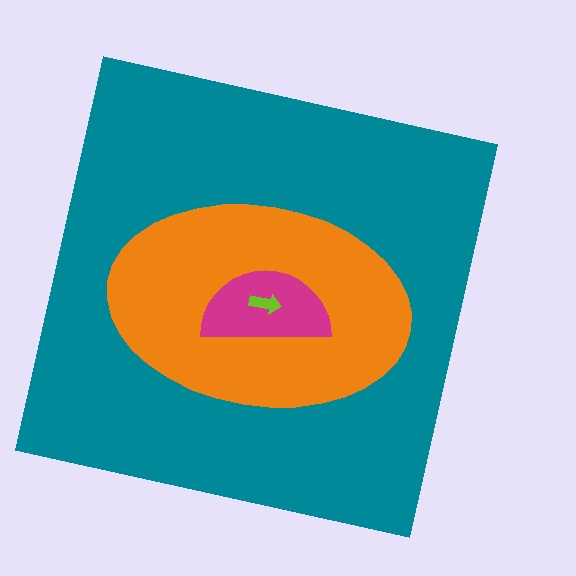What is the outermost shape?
The teal square.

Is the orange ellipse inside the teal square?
Yes.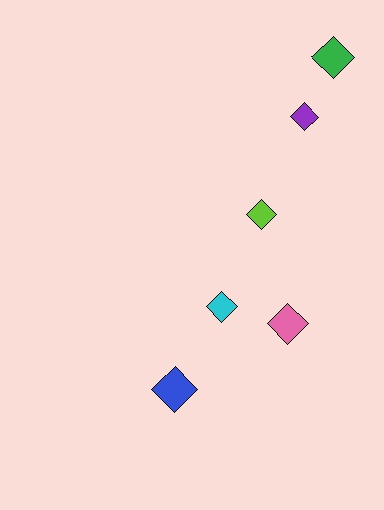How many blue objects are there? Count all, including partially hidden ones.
There is 1 blue object.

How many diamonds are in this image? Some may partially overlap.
There are 6 diamonds.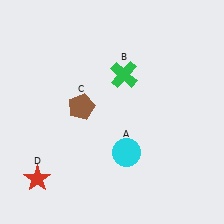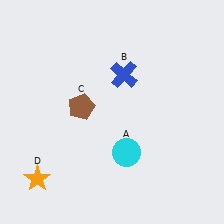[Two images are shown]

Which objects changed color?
B changed from green to blue. D changed from red to orange.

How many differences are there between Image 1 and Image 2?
There are 2 differences between the two images.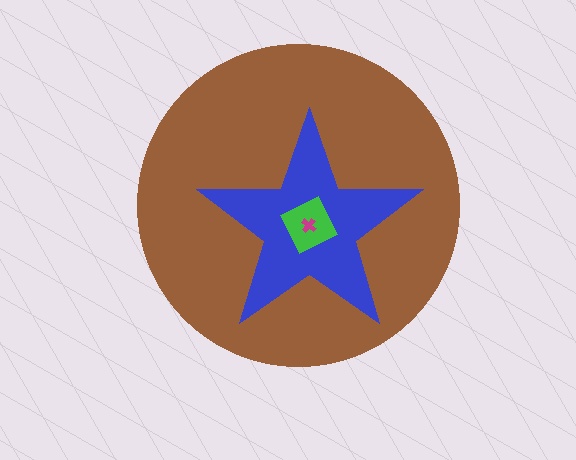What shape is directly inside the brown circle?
The blue star.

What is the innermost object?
The magenta cross.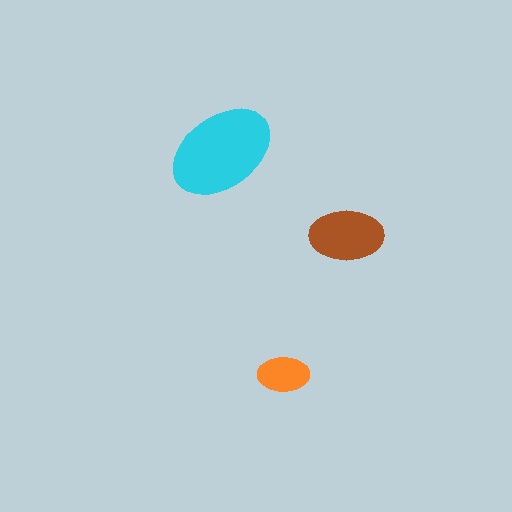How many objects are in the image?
There are 3 objects in the image.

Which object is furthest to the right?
The brown ellipse is rightmost.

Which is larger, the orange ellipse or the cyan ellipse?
The cyan one.